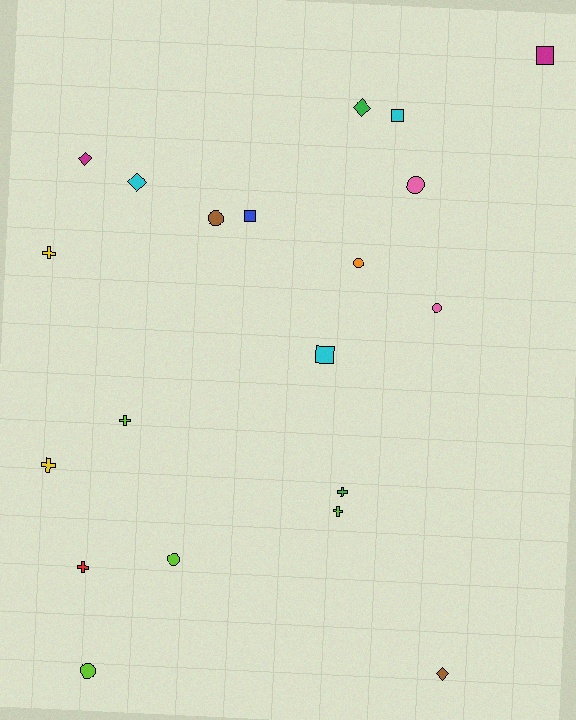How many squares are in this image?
There are 4 squares.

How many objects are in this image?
There are 20 objects.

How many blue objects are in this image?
There is 1 blue object.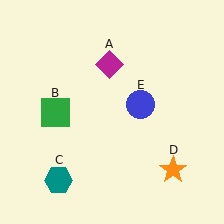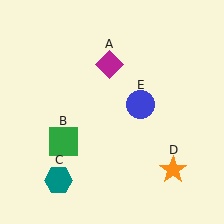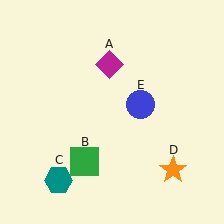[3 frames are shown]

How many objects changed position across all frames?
1 object changed position: green square (object B).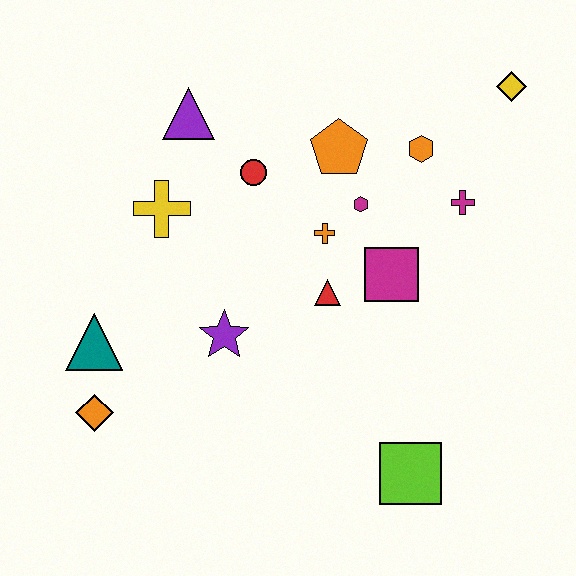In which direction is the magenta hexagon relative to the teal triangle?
The magenta hexagon is to the right of the teal triangle.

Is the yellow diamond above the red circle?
Yes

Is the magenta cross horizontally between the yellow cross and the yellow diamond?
Yes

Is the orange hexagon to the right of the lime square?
Yes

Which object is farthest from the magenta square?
The orange diamond is farthest from the magenta square.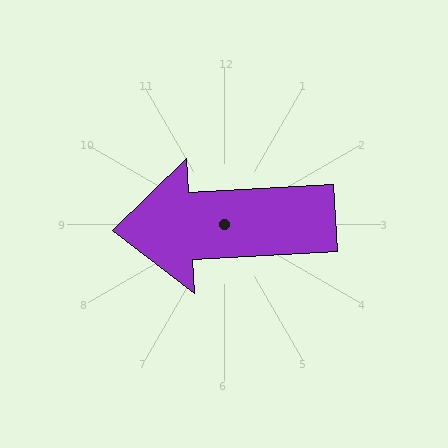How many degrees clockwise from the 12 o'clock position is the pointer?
Approximately 267 degrees.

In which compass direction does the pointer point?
West.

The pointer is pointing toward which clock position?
Roughly 9 o'clock.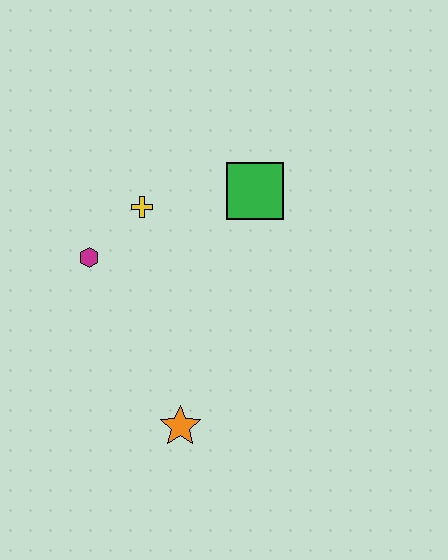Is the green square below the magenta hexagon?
No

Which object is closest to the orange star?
The magenta hexagon is closest to the orange star.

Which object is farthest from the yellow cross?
The orange star is farthest from the yellow cross.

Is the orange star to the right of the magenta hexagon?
Yes